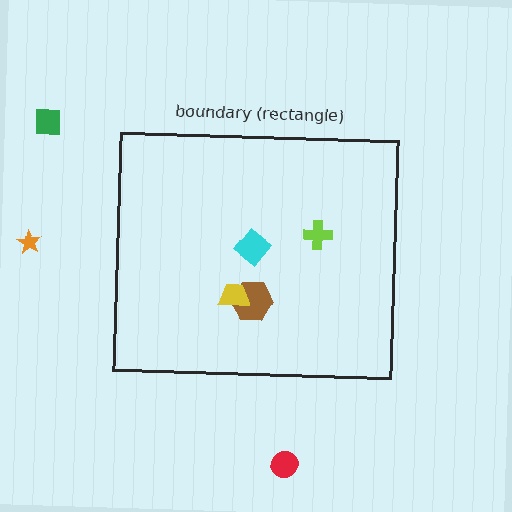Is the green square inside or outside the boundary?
Outside.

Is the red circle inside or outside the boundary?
Outside.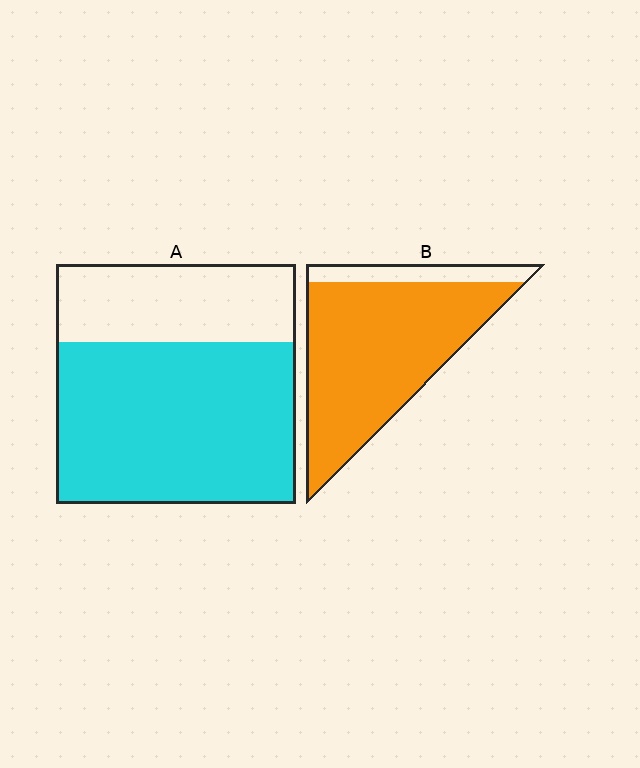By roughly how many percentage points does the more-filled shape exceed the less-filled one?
By roughly 20 percentage points (B over A).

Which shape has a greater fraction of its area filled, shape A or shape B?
Shape B.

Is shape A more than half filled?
Yes.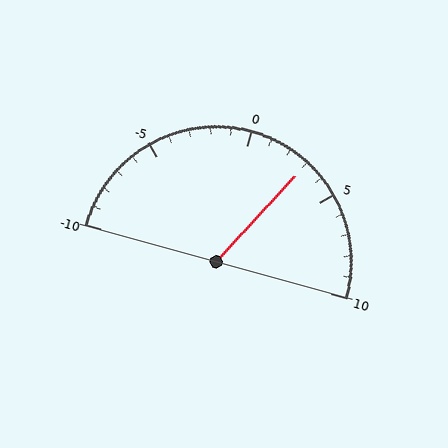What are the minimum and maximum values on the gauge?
The gauge ranges from -10 to 10.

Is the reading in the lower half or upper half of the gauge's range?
The reading is in the upper half of the range (-10 to 10).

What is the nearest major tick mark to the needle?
The nearest major tick mark is 5.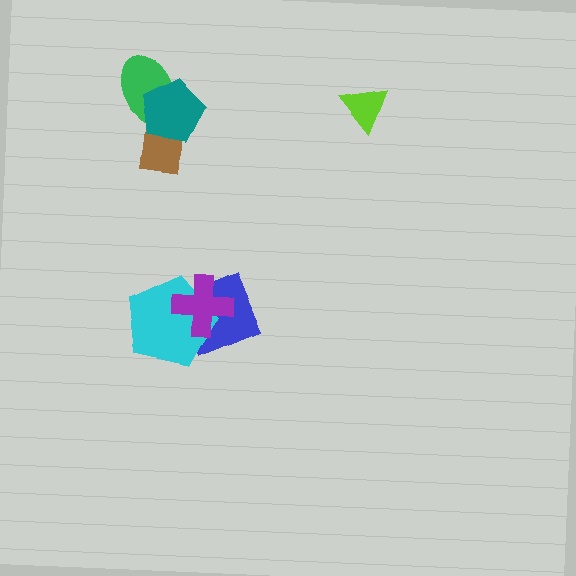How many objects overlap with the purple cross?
2 objects overlap with the purple cross.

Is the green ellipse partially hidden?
Yes, it is partially covered by another shape.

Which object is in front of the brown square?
The teal pentagon is in front of the brown square.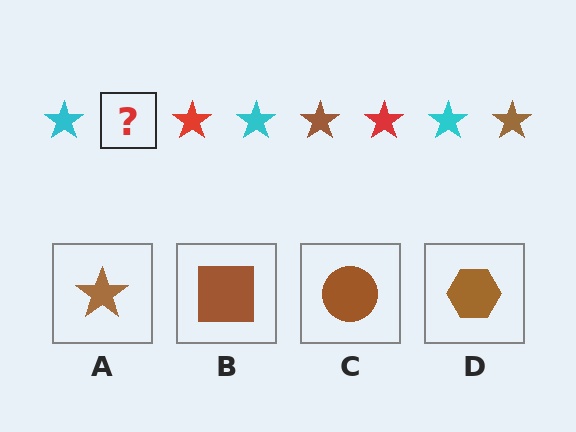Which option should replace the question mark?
Option A.